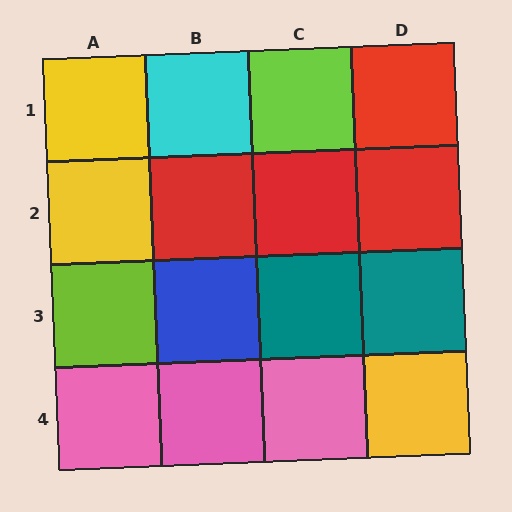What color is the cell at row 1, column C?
Lime.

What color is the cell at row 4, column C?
Pink.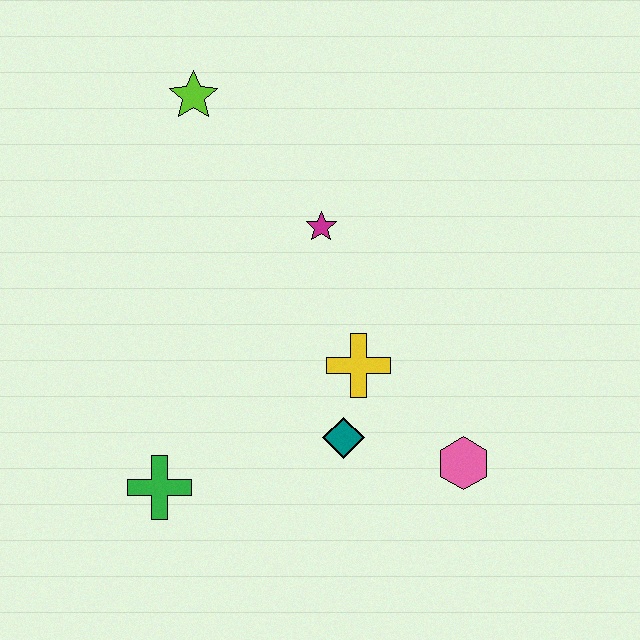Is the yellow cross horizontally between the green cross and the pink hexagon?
Yes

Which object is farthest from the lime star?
The pink hexagon is farthest from the lime star.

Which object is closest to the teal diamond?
The yellow cross is closest to the teal diamond.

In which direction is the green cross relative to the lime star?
The green cross is below the lime star.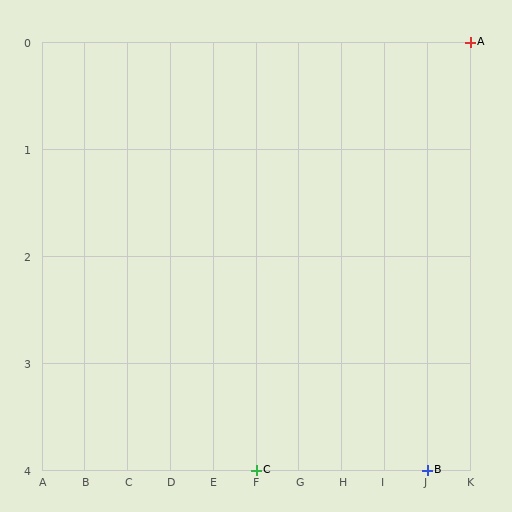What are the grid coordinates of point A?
Point A is at grid coordinates (K, 0).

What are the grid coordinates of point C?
Point C is at grid coordinates (F, 4).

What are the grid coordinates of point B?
Point B is at grid coordinates (J, 4).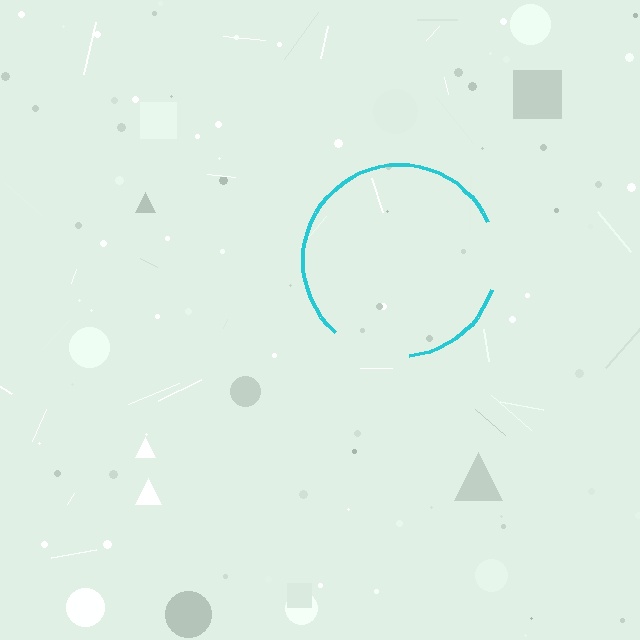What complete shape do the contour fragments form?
The contour fragments form a circle.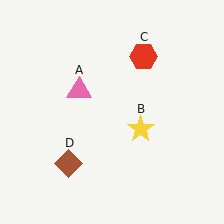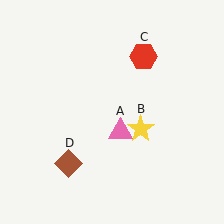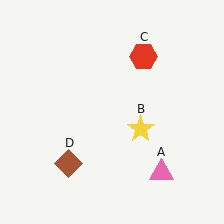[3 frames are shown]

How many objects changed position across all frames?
1 object changed position: pink triangle (object A).